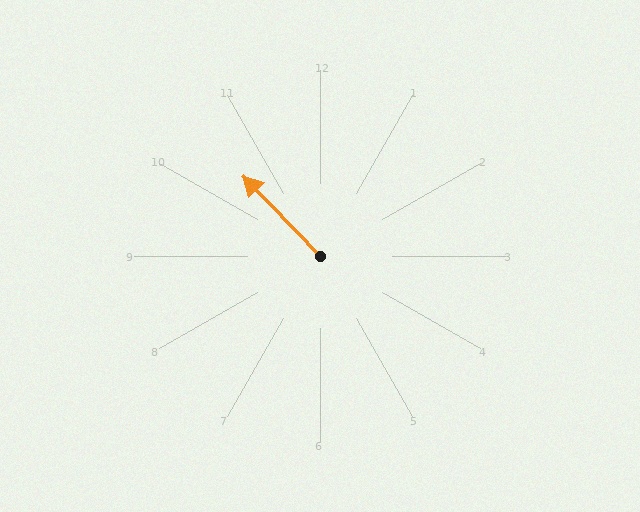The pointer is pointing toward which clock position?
Roughly 11 o'clock.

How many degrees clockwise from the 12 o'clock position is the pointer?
Approximately 316 degrees.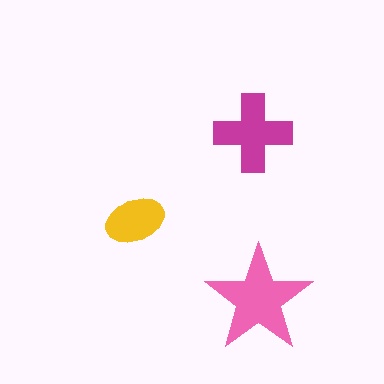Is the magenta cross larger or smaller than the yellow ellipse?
Larger.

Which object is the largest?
The pink star.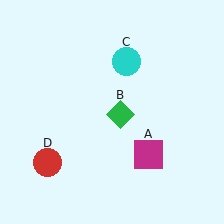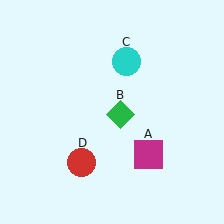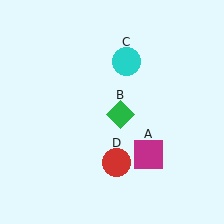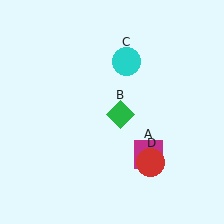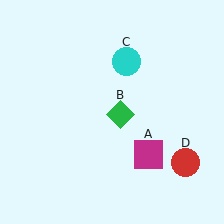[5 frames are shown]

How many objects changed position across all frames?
1 object changed position: red circle (object D).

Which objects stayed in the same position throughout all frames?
Magenta square (object A) and green diamond (object B) and cyan circle (object C) remained stationary.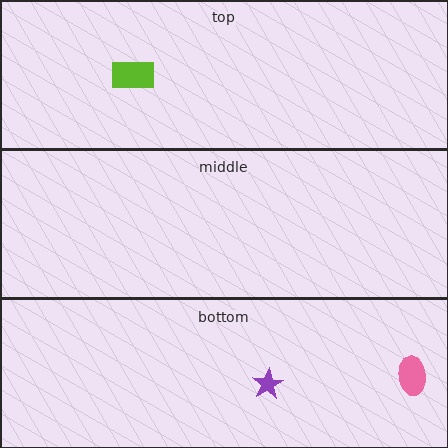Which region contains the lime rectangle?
The top region.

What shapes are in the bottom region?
The purple star, the pink ellipse.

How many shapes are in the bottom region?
2.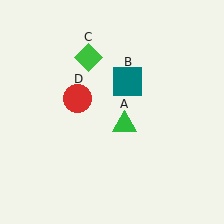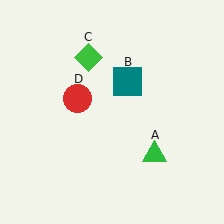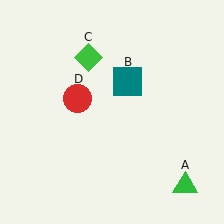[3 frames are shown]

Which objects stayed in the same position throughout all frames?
Teal square (object B) and green diamond (object C) and red circle (object D) remained stationary.